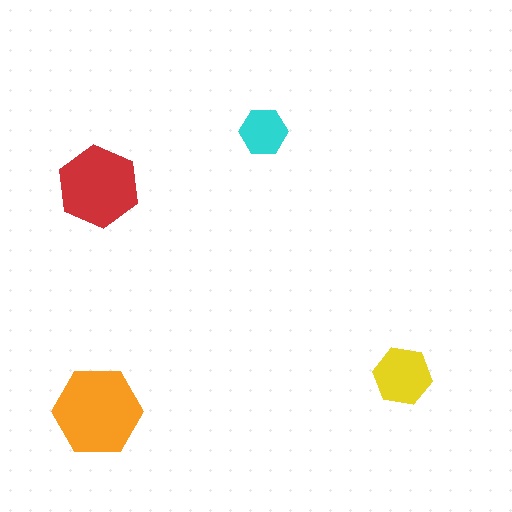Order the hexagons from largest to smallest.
the orange one, the red one, the yellow one, the cyan one.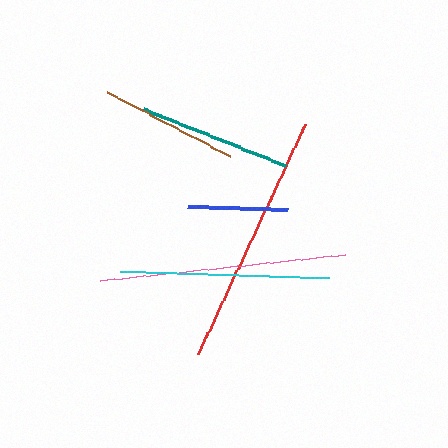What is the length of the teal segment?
The teal segment is approximately 153 pixels long.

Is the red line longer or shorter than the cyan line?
The red line is longer than the cyan line.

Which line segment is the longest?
The red line is the longest at approximately 255 pixels.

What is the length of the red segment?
The red segment is approximately 255 pixels long.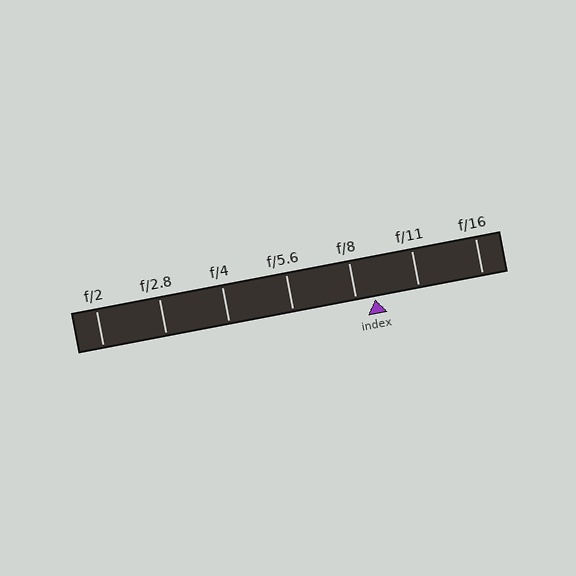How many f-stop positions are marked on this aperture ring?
There are 7 f-stop positions marked.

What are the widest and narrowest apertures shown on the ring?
The widest aperture shown is f/2 and the narrowest is f/16.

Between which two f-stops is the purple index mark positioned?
The index mark is between f/8 and f/11.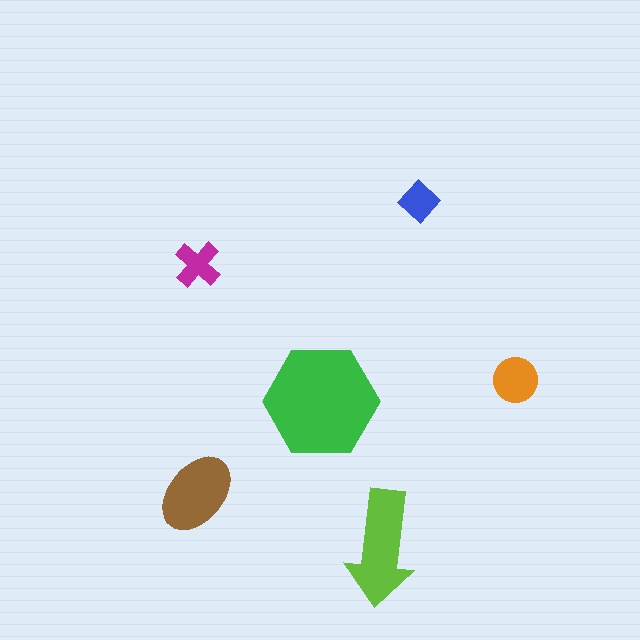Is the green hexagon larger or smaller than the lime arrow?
Larger.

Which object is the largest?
The green hexagon.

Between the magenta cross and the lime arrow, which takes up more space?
The lime arrow.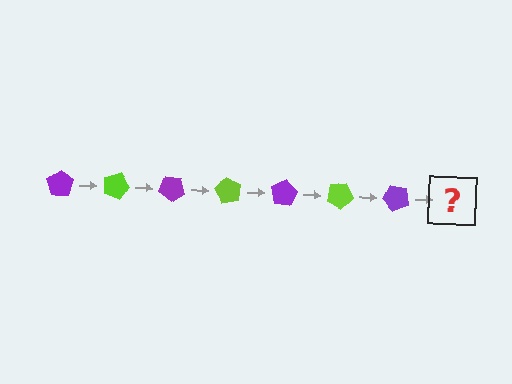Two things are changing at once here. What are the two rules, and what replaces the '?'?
The two rules are that it rotates 20 degrees each step and the color cycles through purple and lime. The '?' should be a lime pentagon, rotated 140 degrees from the start.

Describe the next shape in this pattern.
It should be a lime pentagon, rotated 140 degrees from the start.